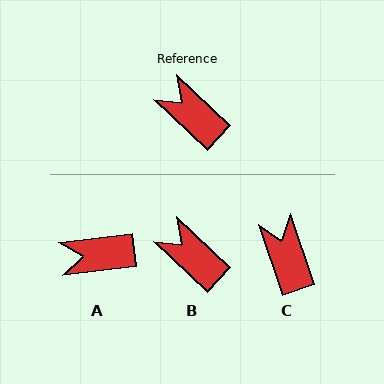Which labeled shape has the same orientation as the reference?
B.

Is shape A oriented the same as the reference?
No, it is off by about 50 degrees.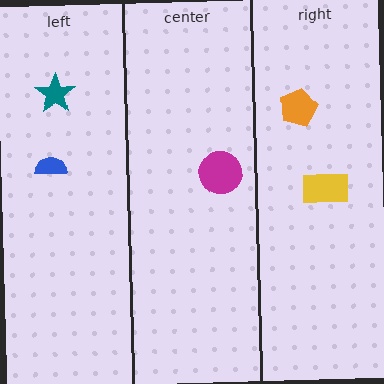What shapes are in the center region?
The magenta circle.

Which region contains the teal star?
The left region.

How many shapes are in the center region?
1.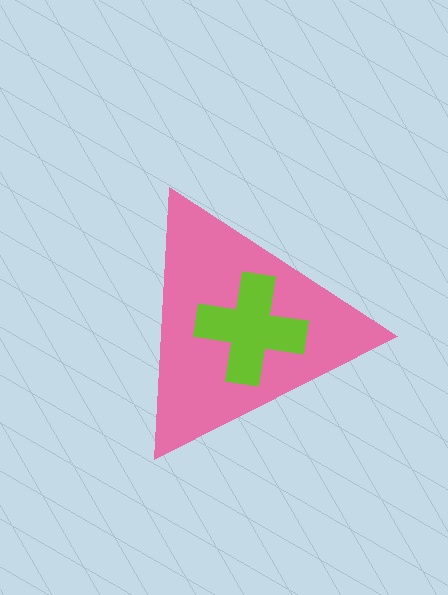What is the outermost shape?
The pink triangle.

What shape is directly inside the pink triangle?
The lime cross.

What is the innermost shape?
The lime cross.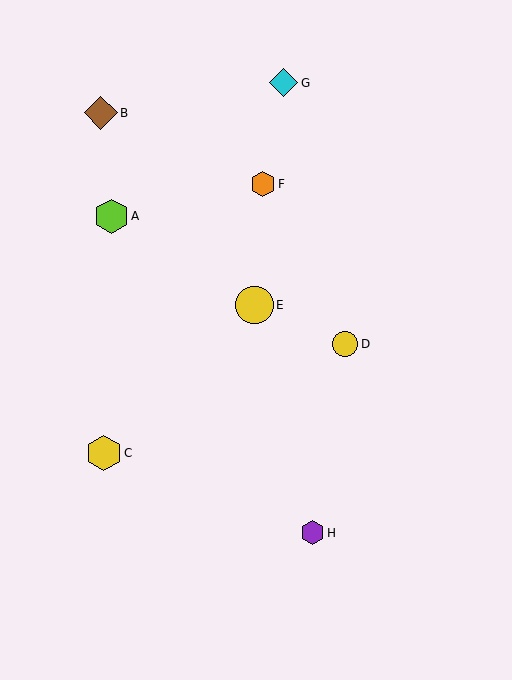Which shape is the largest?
The yellow circle (labeled E) is the largest.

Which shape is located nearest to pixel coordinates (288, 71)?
The cyan diamond (labeled G) at (284, 83) is nearest to that location.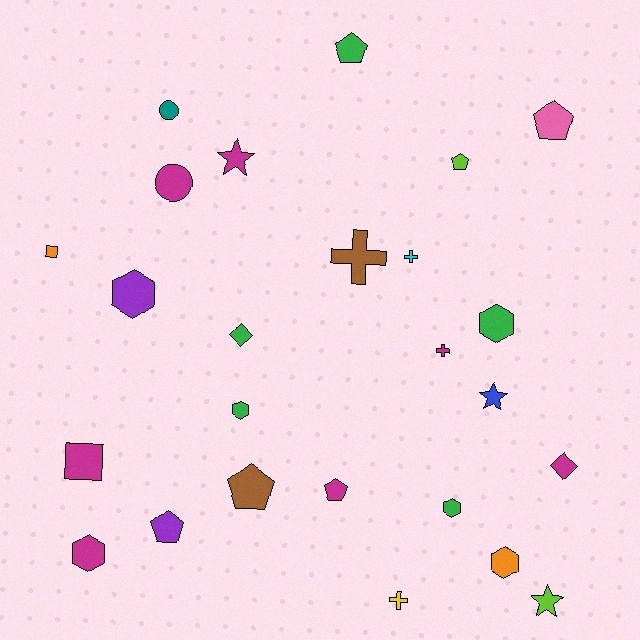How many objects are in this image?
There are 25 objects.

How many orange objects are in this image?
There are 2 orange objects.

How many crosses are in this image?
There are 4 crosses.